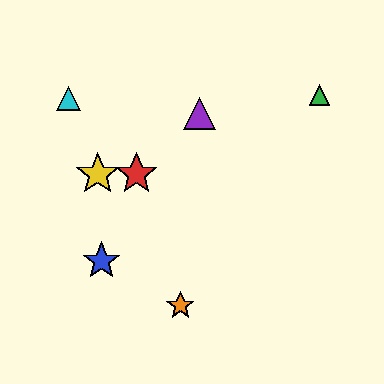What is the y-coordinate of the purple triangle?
The purple triangle is at y≈114.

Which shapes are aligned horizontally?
The red star, the yellow star are aligned horizontally.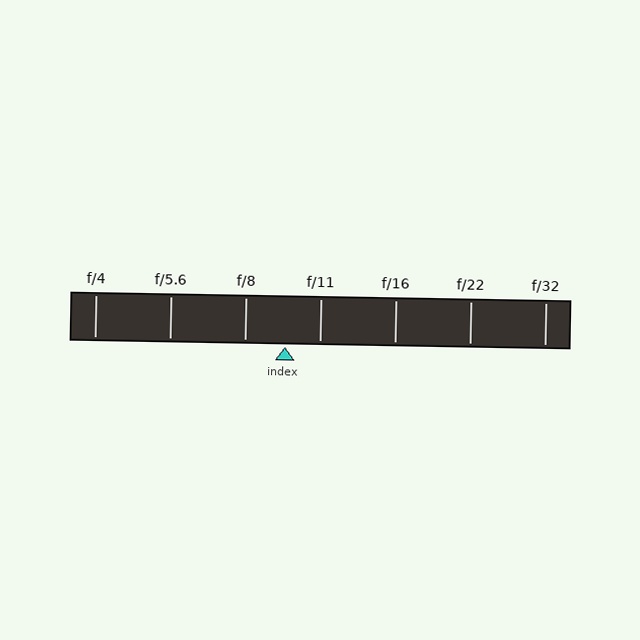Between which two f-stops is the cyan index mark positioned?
The index mark is between f/8 and f/11.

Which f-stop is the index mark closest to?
The index mark is closest to f/11.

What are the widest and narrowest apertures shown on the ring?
The widest aperture shown is f/4 and the narrowest is f/32.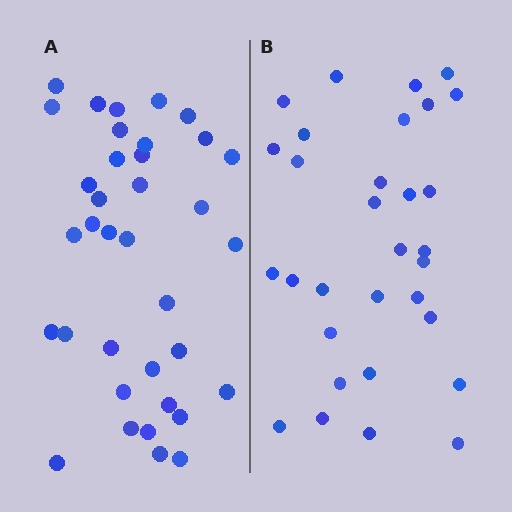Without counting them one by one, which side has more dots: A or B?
Region A (the left region) has more dots.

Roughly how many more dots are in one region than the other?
Region A has about 5 more dots than region B.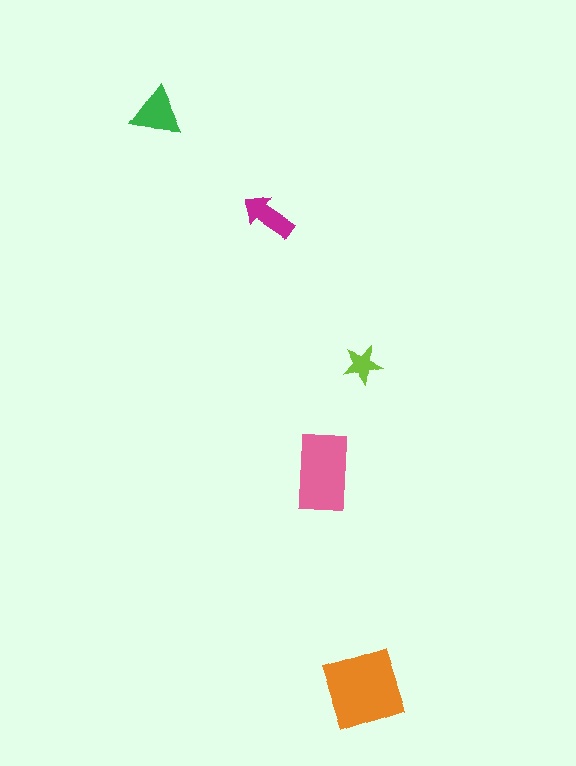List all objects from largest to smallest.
The orange square, the pink rectangle, the green triangle, the magenta arrow, the lime star.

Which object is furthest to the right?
The orange square is rightmost.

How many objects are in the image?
There are 5 objects in the image.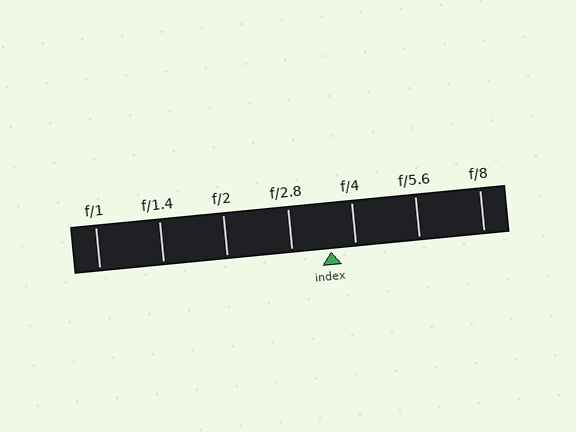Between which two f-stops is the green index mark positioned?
The index mark is between f/2.8 and f/4.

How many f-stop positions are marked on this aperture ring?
There are 7 f-stop positions marked.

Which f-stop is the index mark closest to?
The index mark is closest to f/4.